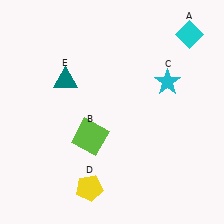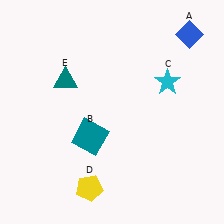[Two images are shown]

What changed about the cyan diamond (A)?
In Image 1, A is cyan. In Image 2, it changed to blue.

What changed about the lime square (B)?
In Image 1, B is lime. In Image 2, it changed to teal.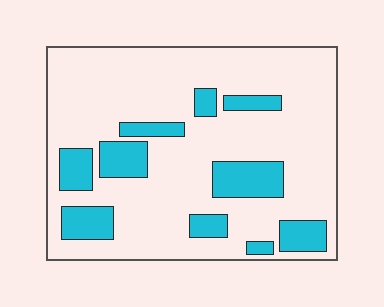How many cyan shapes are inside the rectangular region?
10.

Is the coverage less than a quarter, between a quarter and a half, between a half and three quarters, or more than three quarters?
Less than a quarter.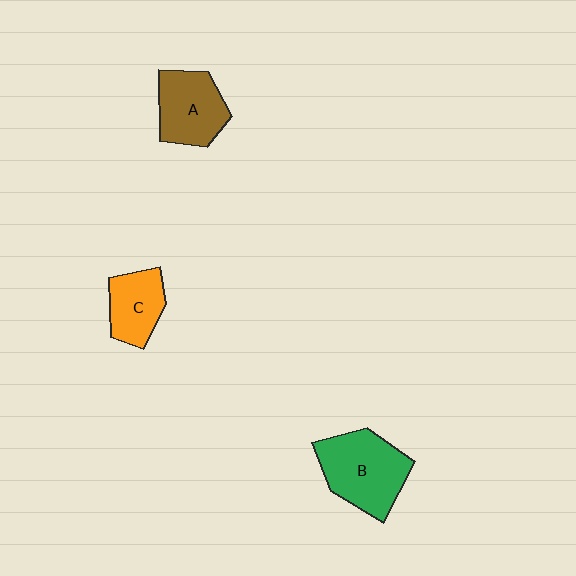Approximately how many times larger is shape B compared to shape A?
Approximately 1.3 times.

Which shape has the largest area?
Shape B (green).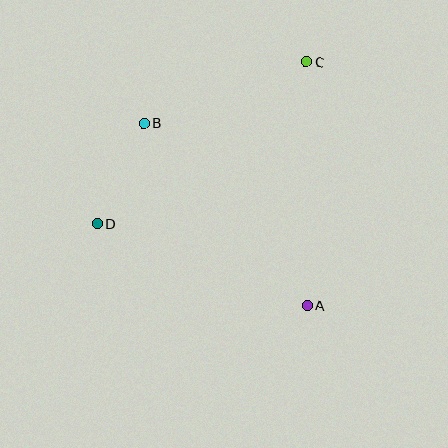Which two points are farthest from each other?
Points C and D are farthest from each other.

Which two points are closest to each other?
Points B and D are closest to each other.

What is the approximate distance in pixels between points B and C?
The distance between B and C is approximately 174 pixels.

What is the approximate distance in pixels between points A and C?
The distance between A and C is approximately 243 pixels.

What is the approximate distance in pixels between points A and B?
The distance between A and B is approximately 245 pixels.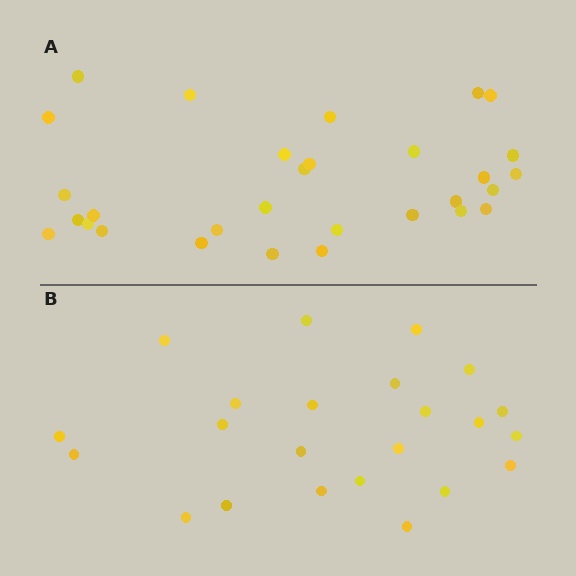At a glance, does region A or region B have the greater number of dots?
Region A (the top region) has more dots.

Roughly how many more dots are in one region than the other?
Region A has roughly 8 or so more dots than region B.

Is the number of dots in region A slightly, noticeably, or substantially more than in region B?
Region A has noticeably more, but not dramatically so. The ratio is roughly 1.3 to 1.